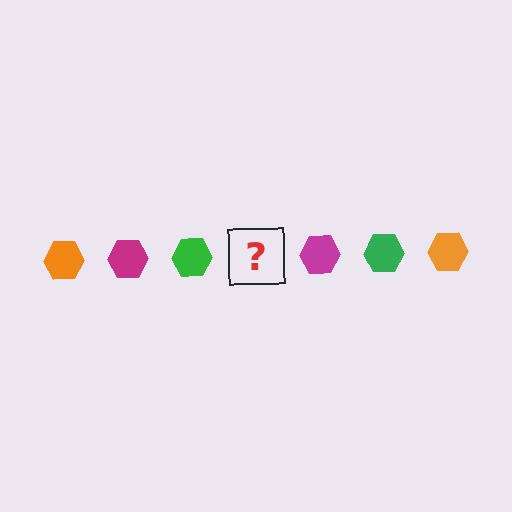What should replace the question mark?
The question mark should be replaced with an orange hexagon.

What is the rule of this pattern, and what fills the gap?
The rule is that the pattern cycles through orange, magenta, green hexagons. The gap should be filled with an orange hexagon.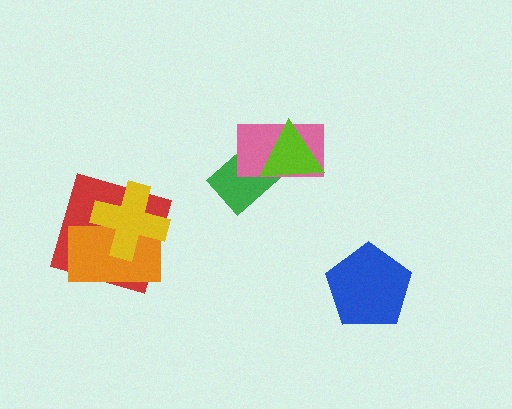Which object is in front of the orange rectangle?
The yellow cross is in front of the orange rectangle.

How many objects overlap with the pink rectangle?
2 objects overlap with the pink rectangle.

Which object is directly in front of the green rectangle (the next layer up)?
The pink rectangle is directly in front of the green rectangle.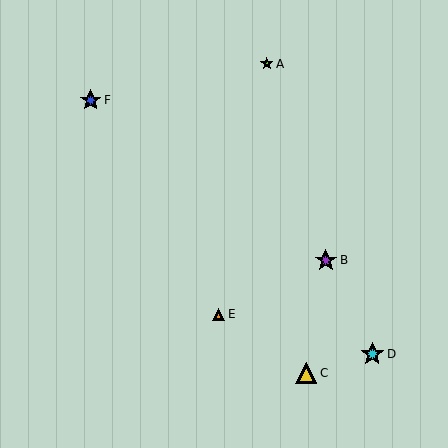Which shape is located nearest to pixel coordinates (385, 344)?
The cyan star (labeled D) at (372, 354) is nearest to that location.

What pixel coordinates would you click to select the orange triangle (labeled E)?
Click at (218, 314) to select the orange triangle E.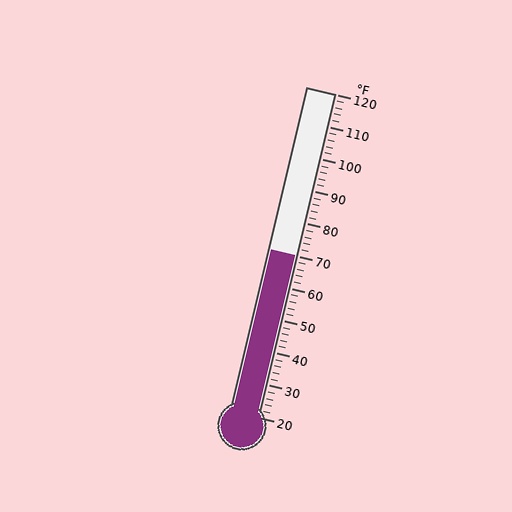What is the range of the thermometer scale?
The thermometer scale ranges from 20°F to 120°F.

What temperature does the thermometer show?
The thermometer shows approximately 70°F.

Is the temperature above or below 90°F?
The temperature is below 90°F.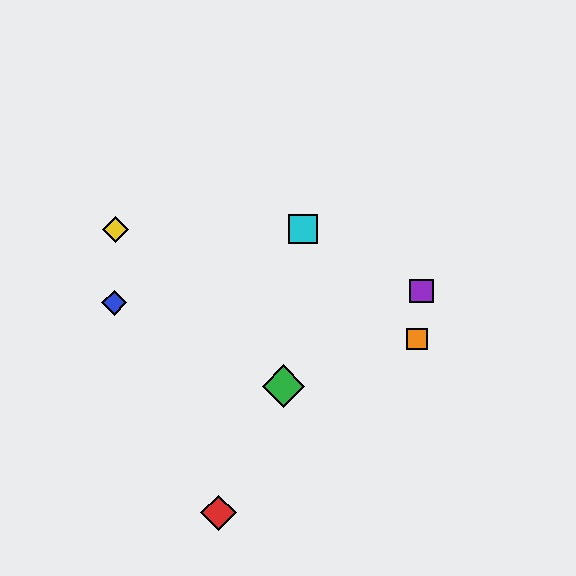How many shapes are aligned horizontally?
2 shapes (the yellow diamond, the cyan square) are aligned horizontally.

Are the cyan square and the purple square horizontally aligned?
No, the cyan square is at y≈229 and the purple square is at y≈291.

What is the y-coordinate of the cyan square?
The cyan square is at y≈229.